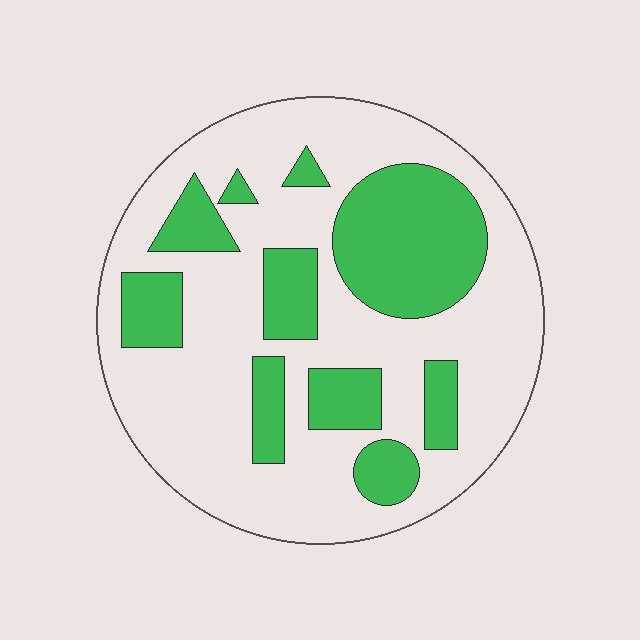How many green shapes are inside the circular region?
10.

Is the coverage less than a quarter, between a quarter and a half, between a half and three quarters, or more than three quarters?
Between a quarter and a half.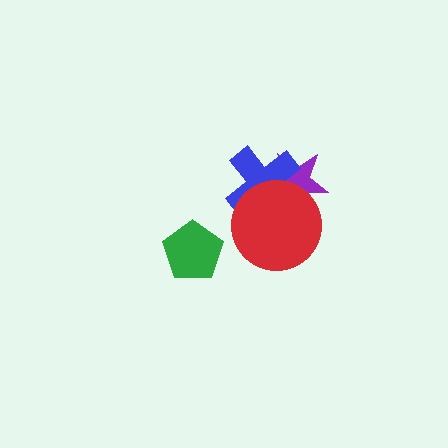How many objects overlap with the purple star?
2 objects overlap with the purple star.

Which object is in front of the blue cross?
The red circle is in front of the blue cross.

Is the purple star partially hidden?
Yes, it is partially covered by another shape.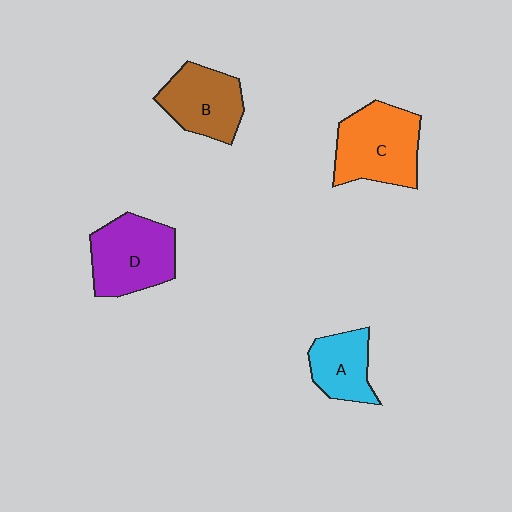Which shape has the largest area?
Shape C (orange).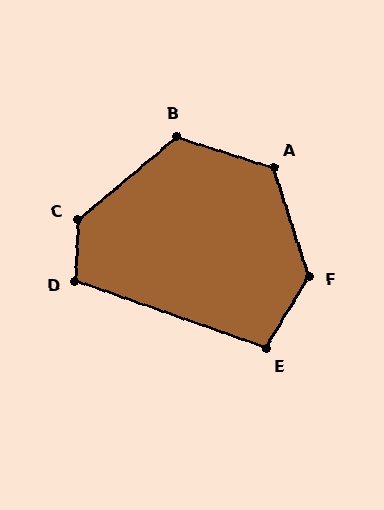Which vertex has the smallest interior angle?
E, at approximately 101 degrees.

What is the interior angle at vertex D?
Approximately 107 degrees (obtuse).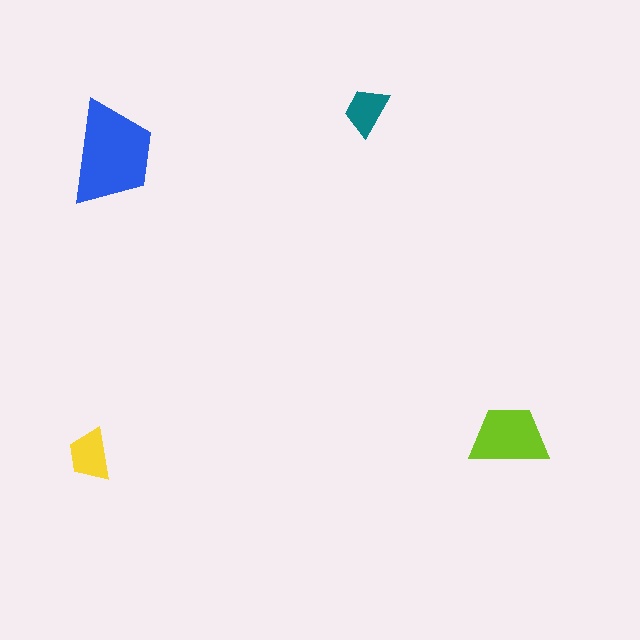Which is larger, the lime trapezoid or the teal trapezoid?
The lime one.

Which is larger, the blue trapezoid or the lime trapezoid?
The blue one.